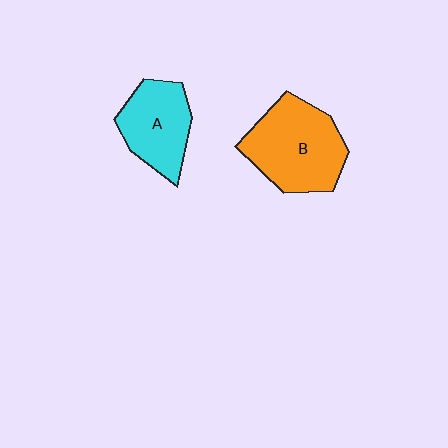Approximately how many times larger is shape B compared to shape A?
Approximately 1.4 times.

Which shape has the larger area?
Shape B (orange).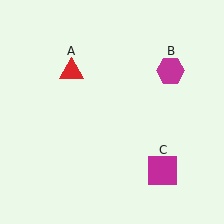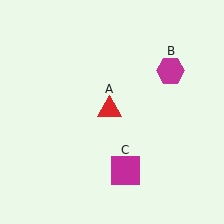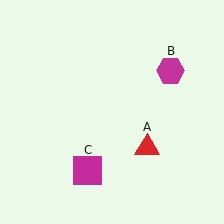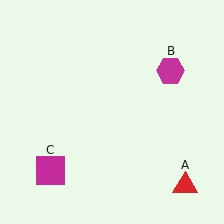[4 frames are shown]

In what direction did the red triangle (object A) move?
The red triangle (object A) moved down and to the right.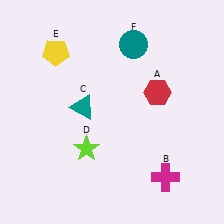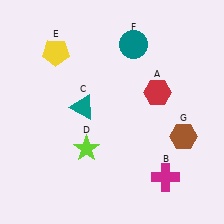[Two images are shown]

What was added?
A brown hexagon (G) was added in Image 2.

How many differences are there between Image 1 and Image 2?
There is 1 difference between the two images.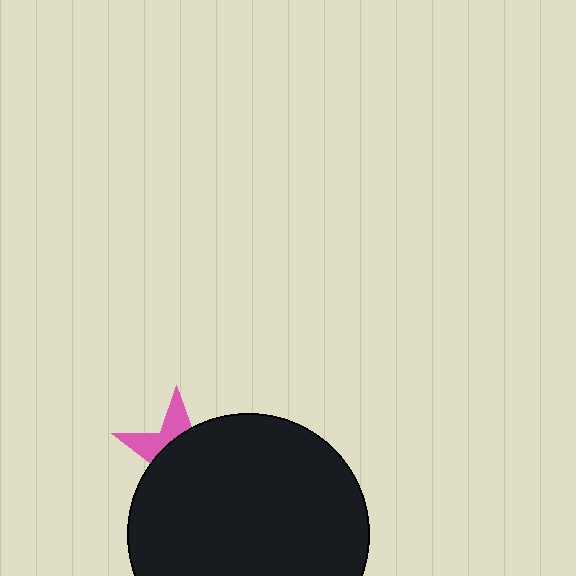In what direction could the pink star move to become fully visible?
The pink star could move up. That would shift it out from behind the black circle entirely.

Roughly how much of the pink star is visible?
A small part of it is visible (roughly 32%).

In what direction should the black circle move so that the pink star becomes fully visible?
The black circle should move down. That is the shortest direction to clear the overlap and leave the pink star fully visible.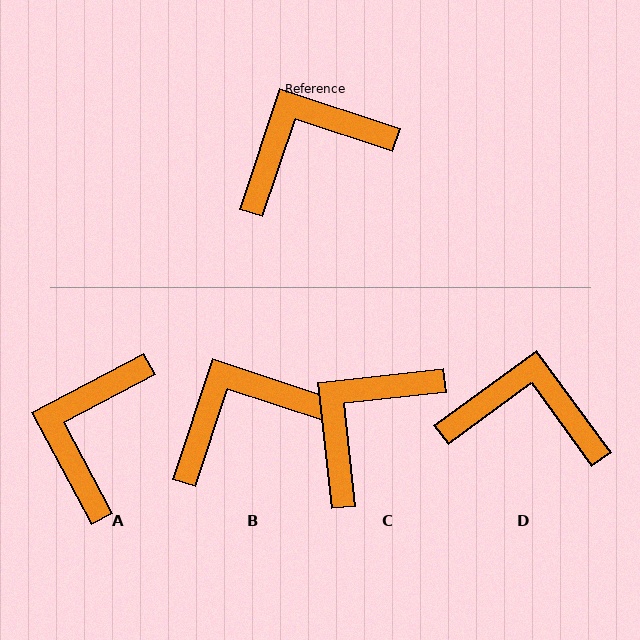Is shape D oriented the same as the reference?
No, it is off by about 35 degrees.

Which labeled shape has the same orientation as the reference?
B.